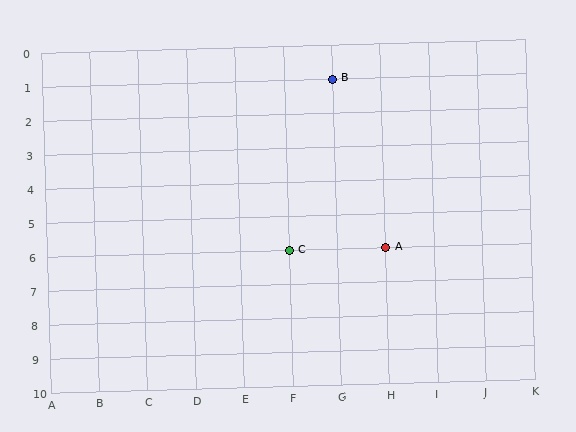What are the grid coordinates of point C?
Point C is at grid coordinates (F, 6).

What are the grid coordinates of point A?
Point A is at grid coordinates (H, 6).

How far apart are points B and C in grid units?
Points B and C are 1 column and 5 rows apart (about 5.1 grid units diagonally).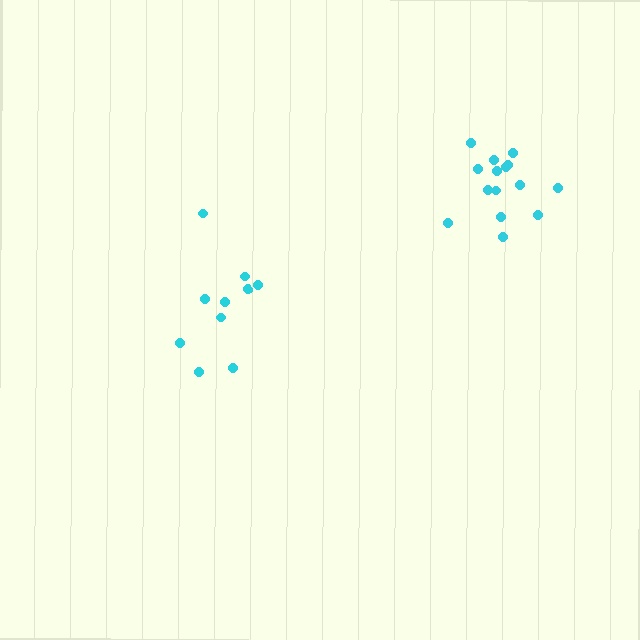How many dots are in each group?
Group 1: 10 dots, Group 2: 15 dots (25 total).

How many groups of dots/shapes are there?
There are 2 groups.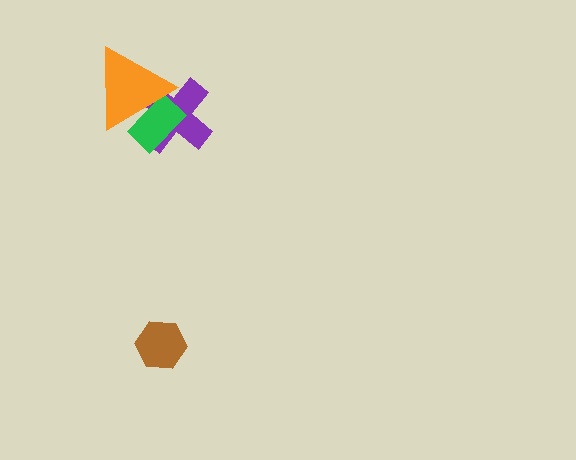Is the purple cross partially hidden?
Yes, it is partially covered by another shape.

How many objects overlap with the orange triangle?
2 objects overlap with the orange triangle.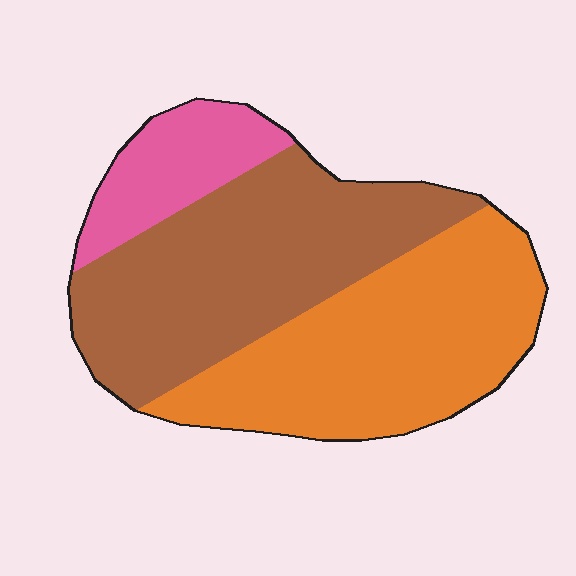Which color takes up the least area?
Pink, at roughly 15%.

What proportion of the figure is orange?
Orange covers about 40% of the figure.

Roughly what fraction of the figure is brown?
Brown takes up about two fifths (2/5) of the figure.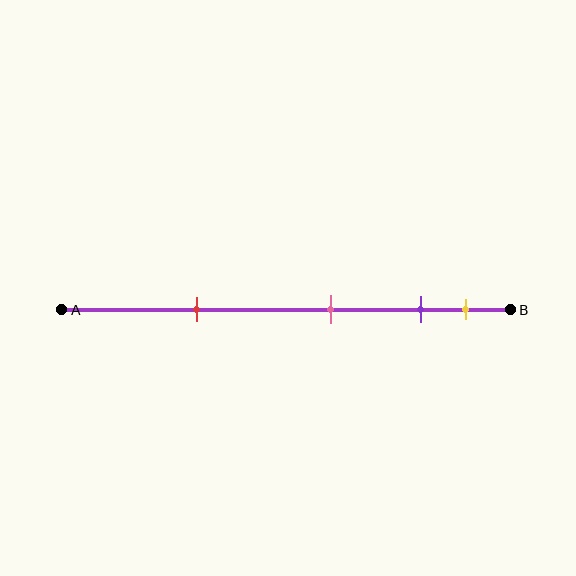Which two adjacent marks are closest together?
The purple and yellow marks are the closest adjacent pair.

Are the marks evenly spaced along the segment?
No, the marks are not evenly spaced.